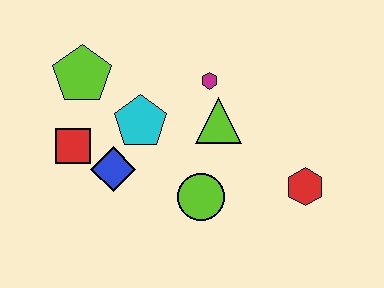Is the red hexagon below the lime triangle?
Yes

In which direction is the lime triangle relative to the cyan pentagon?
The lime triangle is to the right of the cyan pentagon.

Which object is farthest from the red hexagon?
The lime pentagon is farthest from the red hexagon.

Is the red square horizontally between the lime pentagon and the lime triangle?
No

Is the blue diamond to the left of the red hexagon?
Yes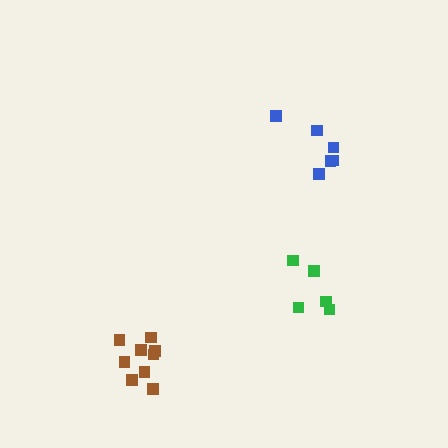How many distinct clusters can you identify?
There are 3 distinct clusters.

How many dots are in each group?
Group 1: 6 dots, Group 2: 5 dots, Group 3: 9 dots (20 total).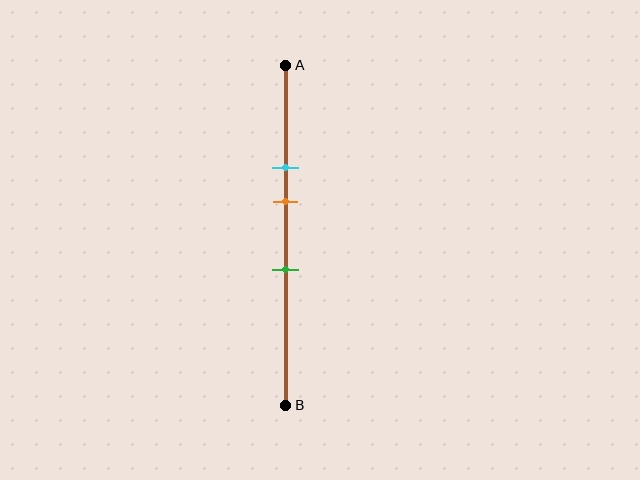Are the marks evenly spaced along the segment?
Yes, the marks are approximately evenly spaced.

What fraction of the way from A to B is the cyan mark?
The cyan mark is approximately 30% (0.3) of the way from A to B.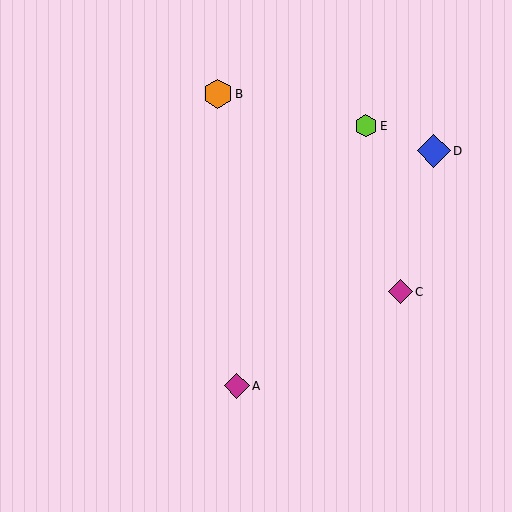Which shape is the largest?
The blue diamond (labeled D) is the largest.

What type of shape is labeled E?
Shape E is a lime hexagon.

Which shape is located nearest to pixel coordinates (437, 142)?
The blue diamond (labeled D) at (434, 151) is nearest to that location.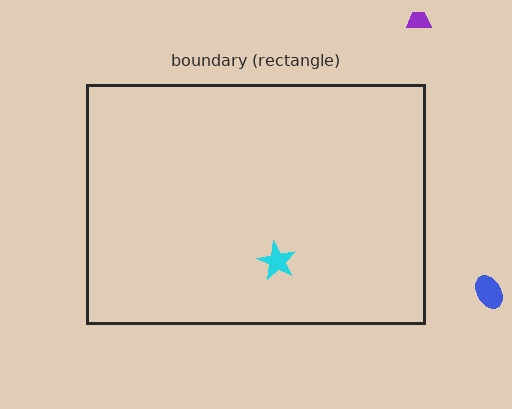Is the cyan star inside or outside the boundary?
Inside.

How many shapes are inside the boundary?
1 inside, 2 outside.